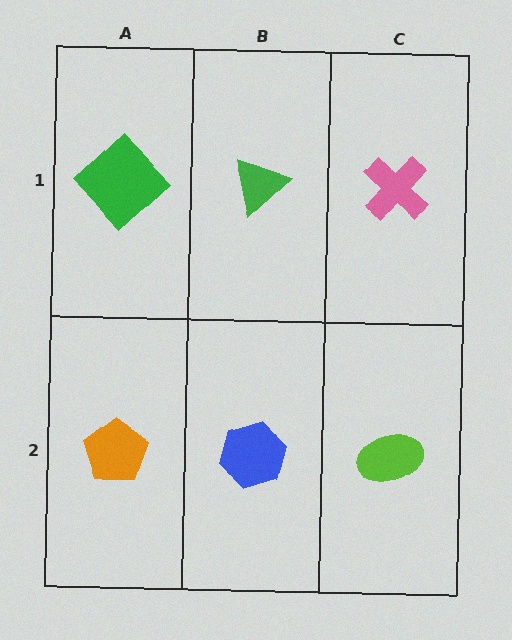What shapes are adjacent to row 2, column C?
A pink cross (row 1, column C), a blue hexagon (row 2, column B).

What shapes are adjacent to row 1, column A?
An orange pentagon (row 2, column A), a green triangle (row 1, column B).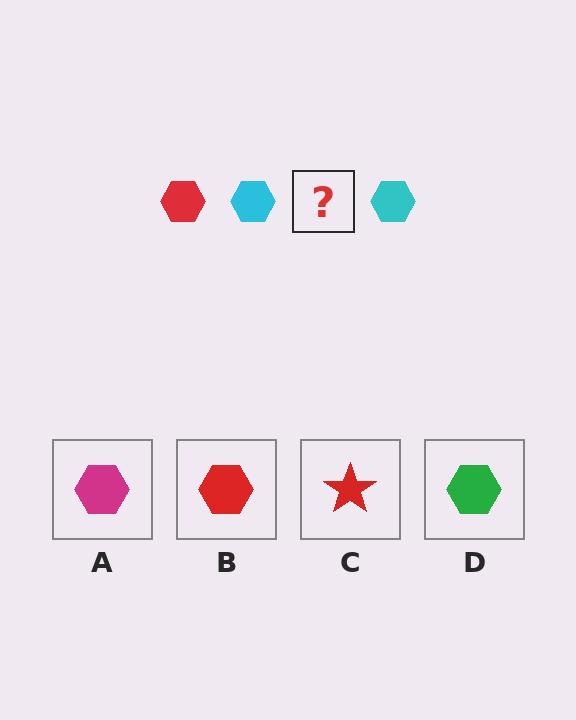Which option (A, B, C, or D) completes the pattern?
B.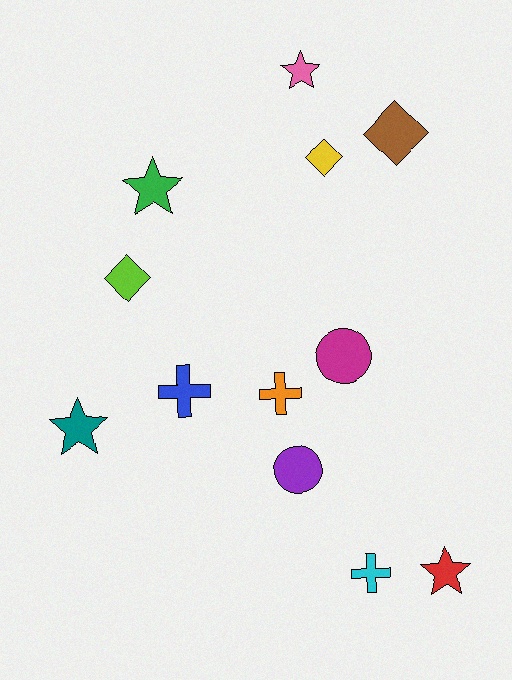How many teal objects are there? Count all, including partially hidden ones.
There is 1 teal object.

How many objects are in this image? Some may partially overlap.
There are 12 objects.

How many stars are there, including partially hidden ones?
There are 4 stars.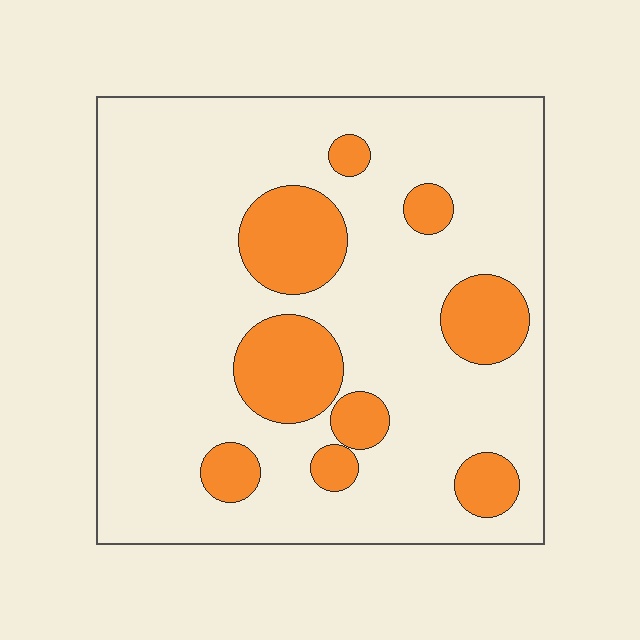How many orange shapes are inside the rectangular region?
9.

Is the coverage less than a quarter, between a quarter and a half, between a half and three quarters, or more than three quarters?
Less than a quarter.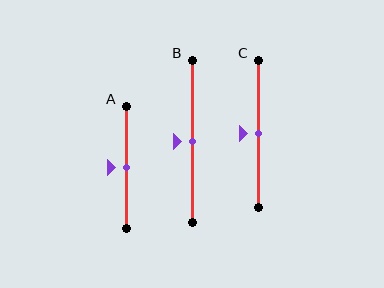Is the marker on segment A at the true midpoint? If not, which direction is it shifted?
Yes, the marker on segment A is at the true midpoint.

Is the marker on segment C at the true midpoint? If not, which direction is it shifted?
Yes, the marker on segment C is at the true midpoint.